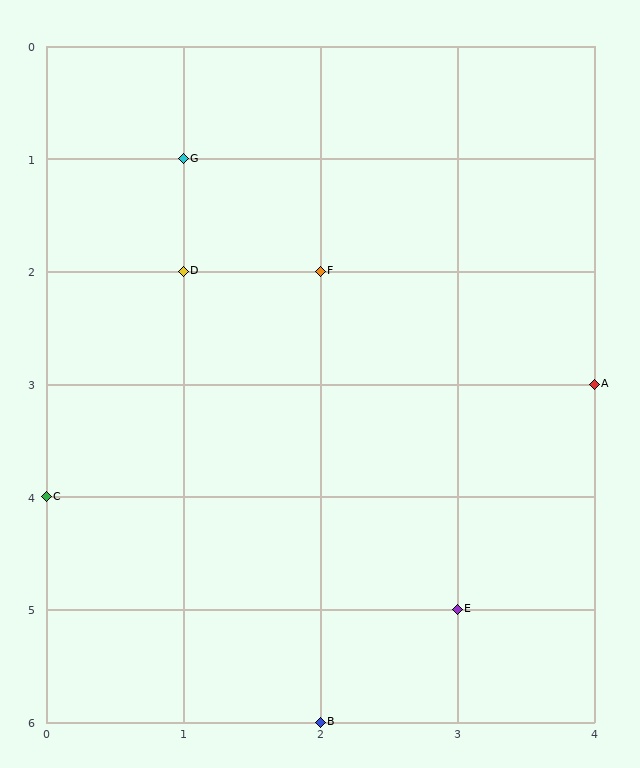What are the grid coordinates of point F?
Point F is at grid coordinates (2, 2).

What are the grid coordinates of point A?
Point A is at grid coordinates (4, 3).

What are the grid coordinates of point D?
Point D is at grid coordinates (1, 2).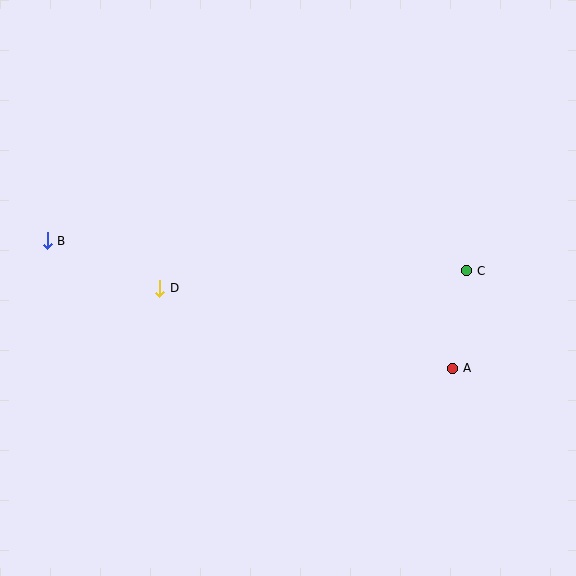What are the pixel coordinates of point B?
Point B is at (47, 241).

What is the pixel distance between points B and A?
The distance between B and A is 425 pixels.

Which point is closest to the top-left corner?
Point B is closest to the top-left corner.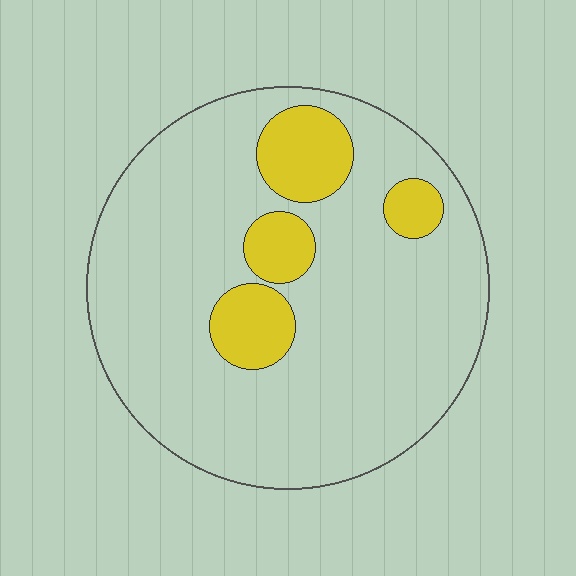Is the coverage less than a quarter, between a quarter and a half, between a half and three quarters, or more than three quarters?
Less than a quarter.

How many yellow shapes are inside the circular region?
4.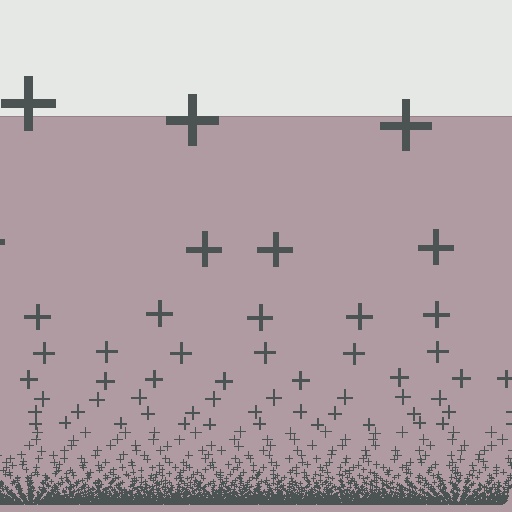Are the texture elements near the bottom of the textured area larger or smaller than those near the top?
Smaller. The gradient is inverted — elements near the bottom are smaller and denser.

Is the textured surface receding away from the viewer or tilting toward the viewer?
The surface appears to tilt toward the viewer. Texture elements get larger and sparser toward the top.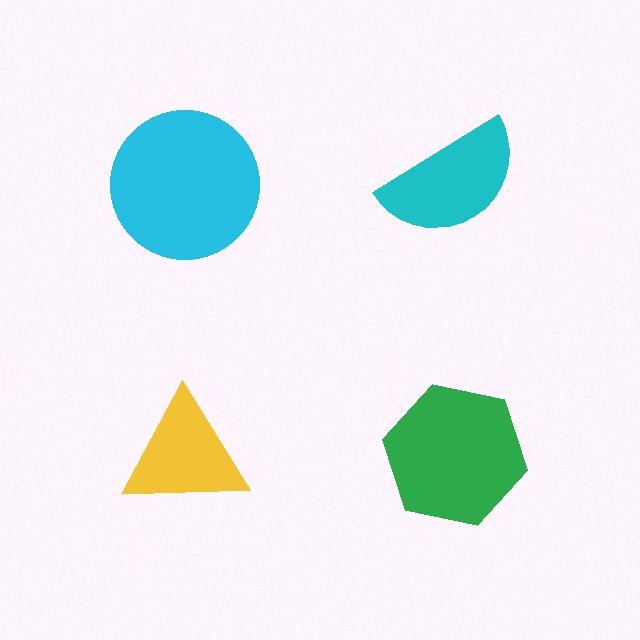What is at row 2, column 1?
A yellow triangle.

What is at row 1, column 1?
A cyan circle.